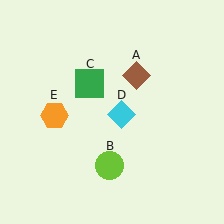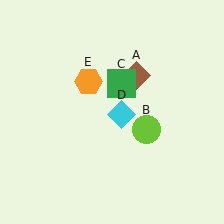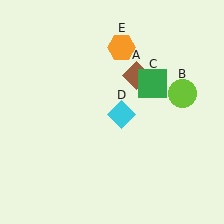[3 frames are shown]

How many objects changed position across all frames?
3 objects changed position: lime circle (object B), green square (object C), orange hexagon (object E).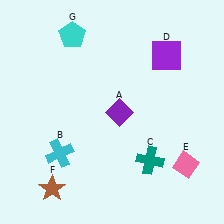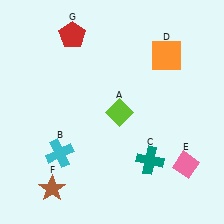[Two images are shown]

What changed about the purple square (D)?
In Image 1, D is purple. In Image 2, it changed to orange.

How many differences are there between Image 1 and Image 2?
There are 3 differences between the two images.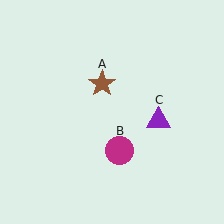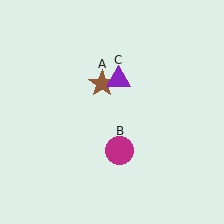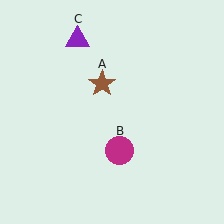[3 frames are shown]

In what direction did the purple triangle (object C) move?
The purple triangle (object C) moved up and to the left.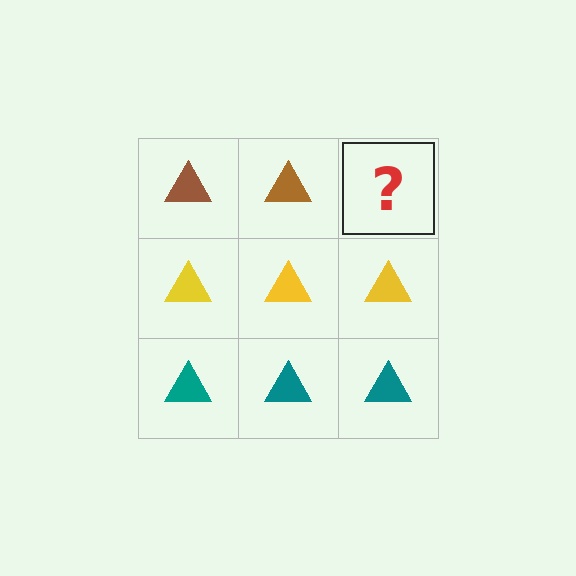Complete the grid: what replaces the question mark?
The question mark should be replaced with a brown triangle.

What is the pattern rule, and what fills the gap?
The rule is that each row has a consistent color. The gap should be filled with a brown triangle.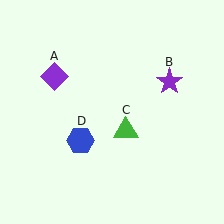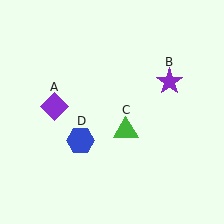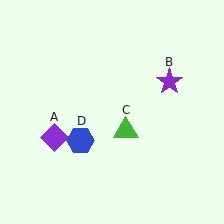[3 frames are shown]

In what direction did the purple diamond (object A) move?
The purple diamond (object A) moved down.